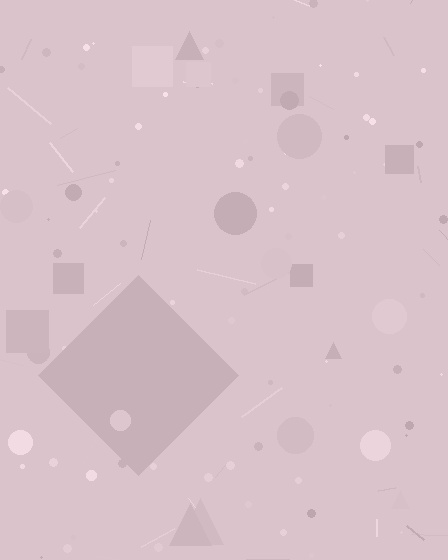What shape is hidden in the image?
A diamond is hidden in the image.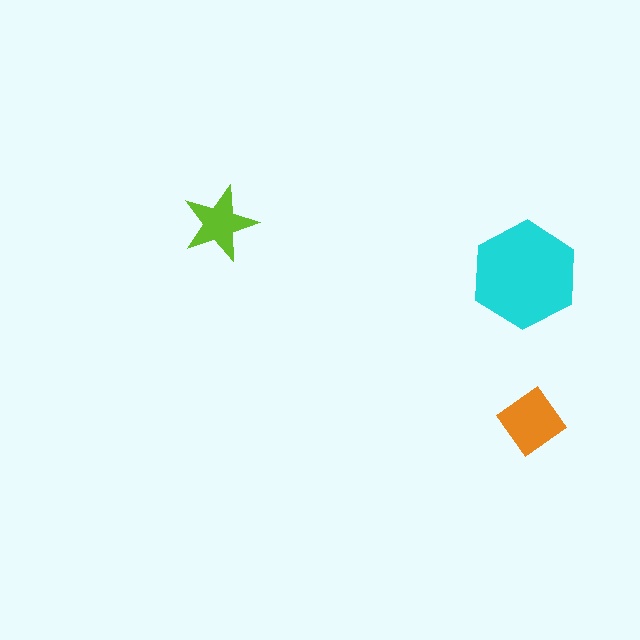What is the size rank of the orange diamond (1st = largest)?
2nd.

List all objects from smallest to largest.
The lime star, the orange diamond, the cyan hexagon.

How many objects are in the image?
There are 3 objects in the image.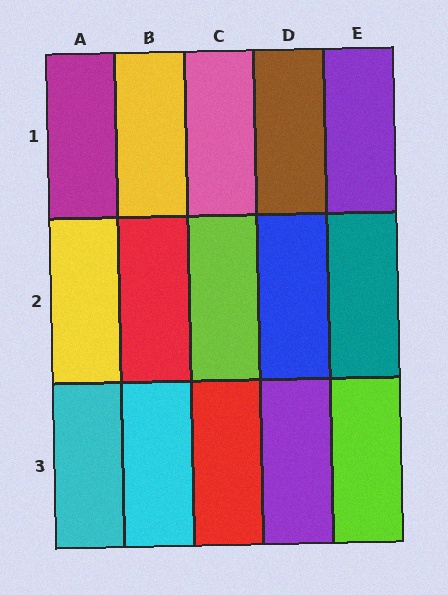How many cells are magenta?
1 cell is magenta.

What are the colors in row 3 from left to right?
Cyan, cyan, red, purple, lime.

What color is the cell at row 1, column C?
Pink.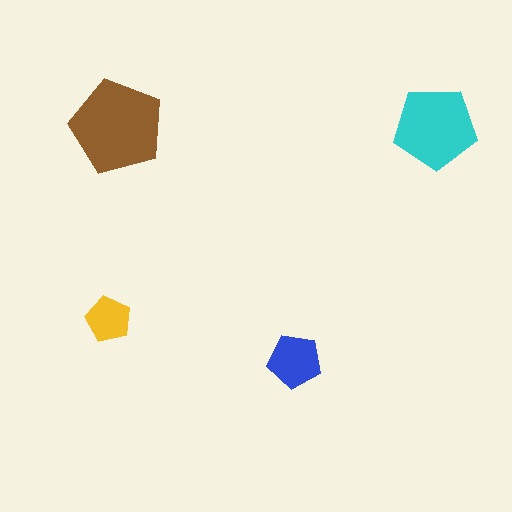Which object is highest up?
The brown pentagon is topmost.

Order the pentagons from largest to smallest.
the brown one, the cyan one, the blue one, the yellow one.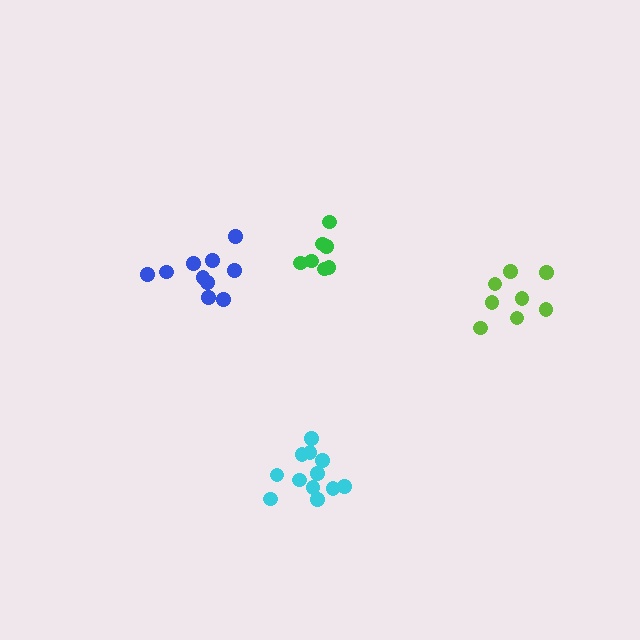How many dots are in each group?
Group 1: 7 dots, Group 2: 12 dots, Group 3: 8 dots, Group 4: 10 dots (37 total).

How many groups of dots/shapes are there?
There are 4 groups.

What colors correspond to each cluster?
The clusters are colored: green, cyan, lime, blue.